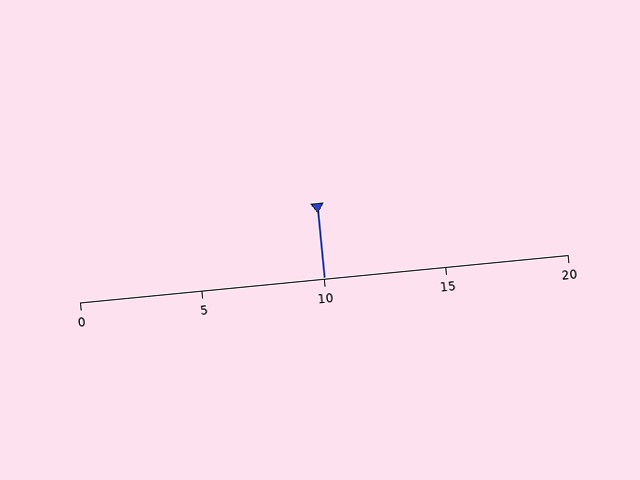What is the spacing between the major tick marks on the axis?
The major ticks are spaced 5 apart.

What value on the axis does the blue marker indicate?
The marker indicates approximately 10.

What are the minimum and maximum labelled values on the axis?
The axis runs from 0 to 20.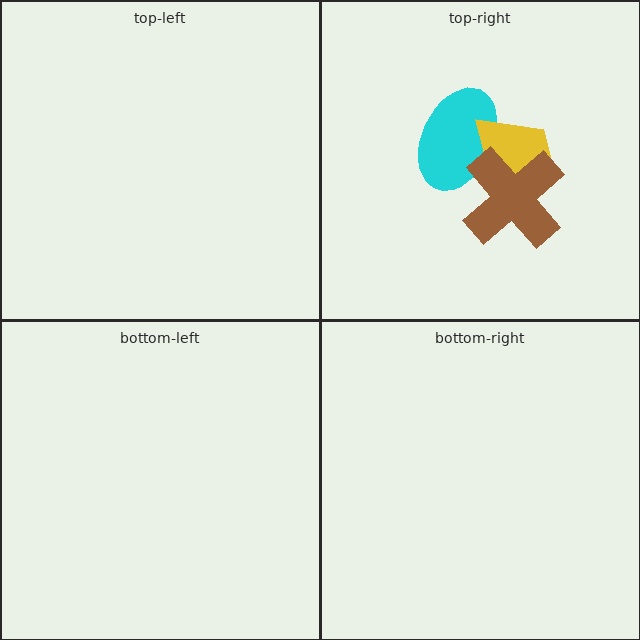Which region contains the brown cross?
The top-right region.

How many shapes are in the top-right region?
3.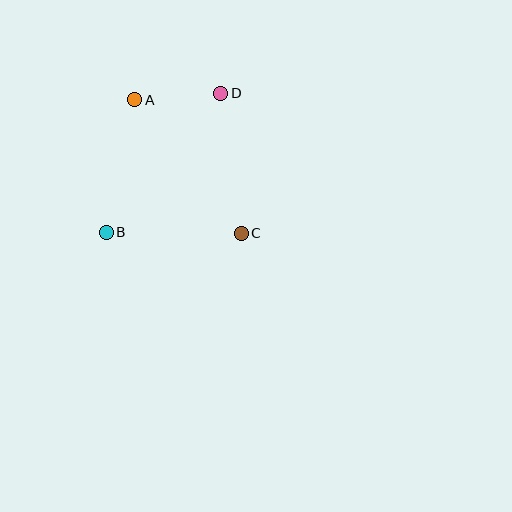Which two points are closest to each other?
Points A and D are closest to each other.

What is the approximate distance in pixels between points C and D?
The distance between C and D is approximately 142 pixels.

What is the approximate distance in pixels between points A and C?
The distance between A and C is approximately 171 pixels.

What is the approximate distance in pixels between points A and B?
The distance between A and B is approximately 135 pixels.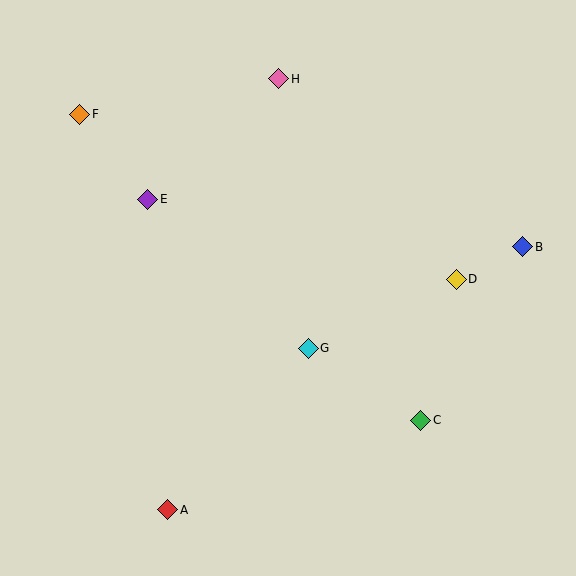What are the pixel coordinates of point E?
Point E is at (148, 199).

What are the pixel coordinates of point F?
Point F is at (80, 114).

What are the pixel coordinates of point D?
Point D is at (456, 279).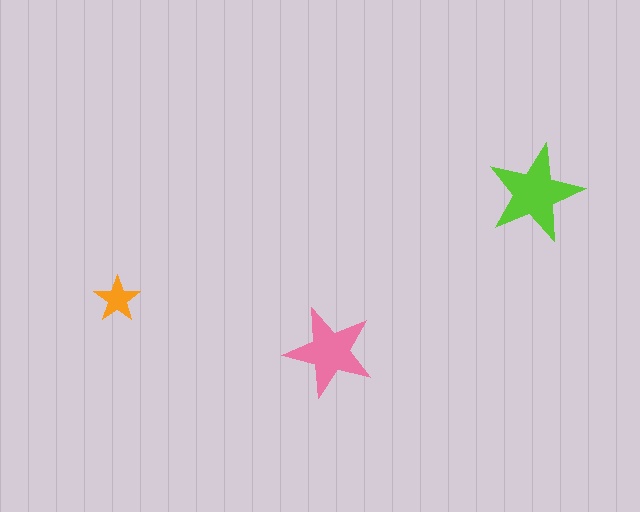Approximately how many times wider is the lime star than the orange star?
About 2 times wider.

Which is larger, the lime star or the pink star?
The lime one.